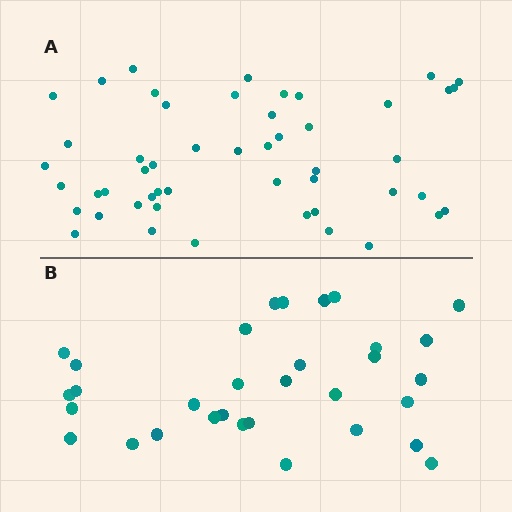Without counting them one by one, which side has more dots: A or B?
Region A (the top region) has more dots.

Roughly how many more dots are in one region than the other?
Region A has approximately 20 more dots than region B.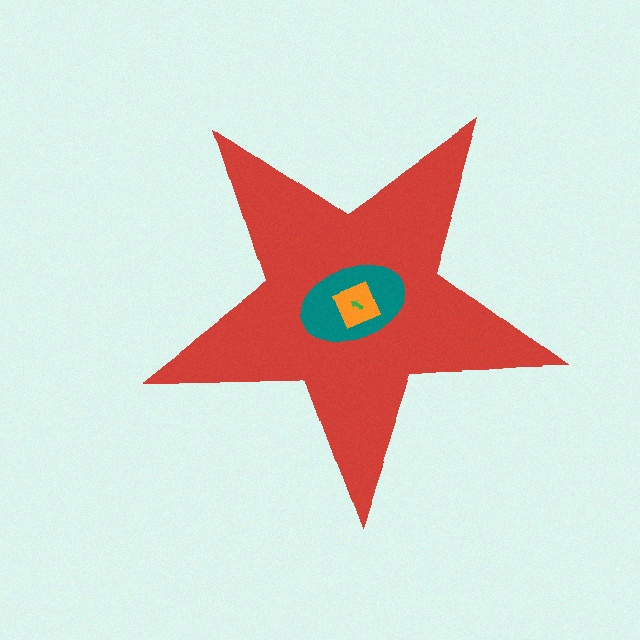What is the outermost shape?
The red star.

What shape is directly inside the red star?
The teal ellipse.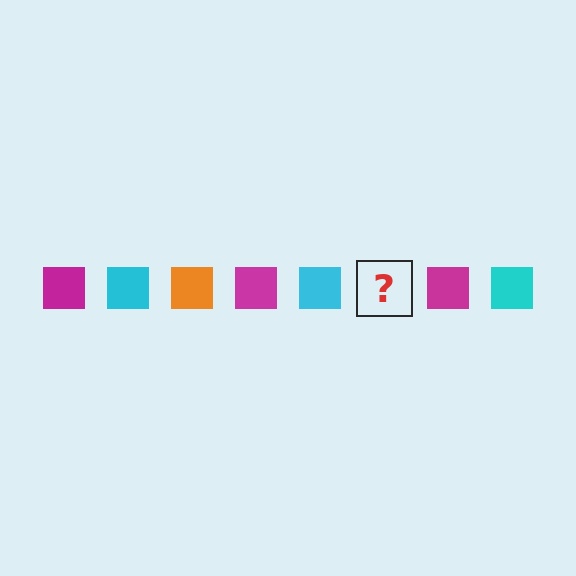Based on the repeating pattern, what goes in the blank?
The blank should be an orange square.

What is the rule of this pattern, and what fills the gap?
The rule is that the pattern cycles through magenta, cyan, orange squares. The gap should be filled with an orange square.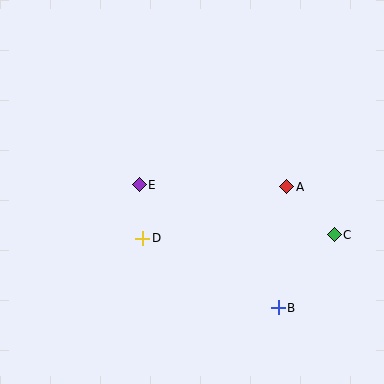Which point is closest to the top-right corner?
Point A is closest to the top-right corner.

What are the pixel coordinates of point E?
Point E is at (139, 185).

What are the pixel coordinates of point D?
Point D is at (143, 238).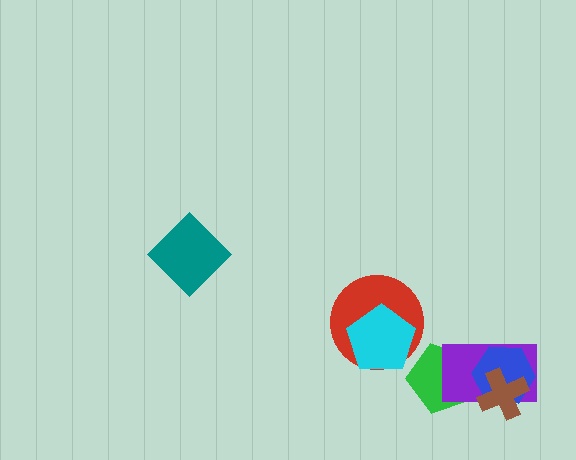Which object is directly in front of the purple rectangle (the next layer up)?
The blue hexagon is directly in front of the purple rectangle.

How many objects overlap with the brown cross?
2 objects overlap with the brown cross.